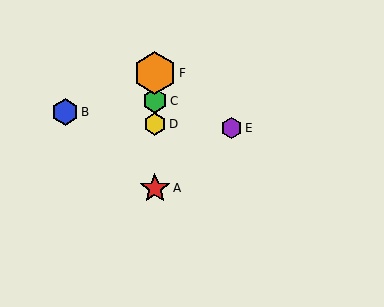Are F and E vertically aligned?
No, F is at x≈155 and E is at x≈232.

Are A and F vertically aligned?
Yes, both are at x≈155.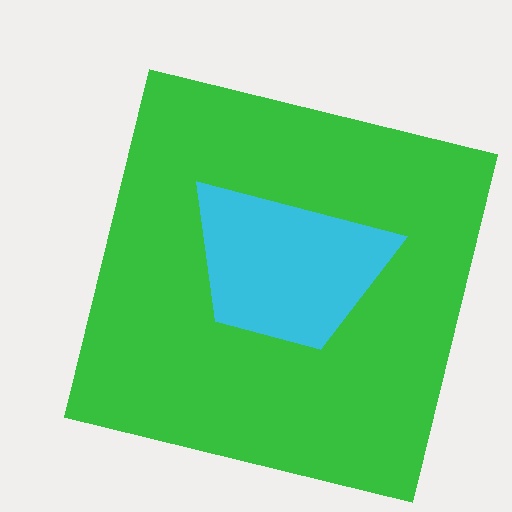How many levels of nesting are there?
2.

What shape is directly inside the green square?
The cyan trapezoid.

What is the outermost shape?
The green square.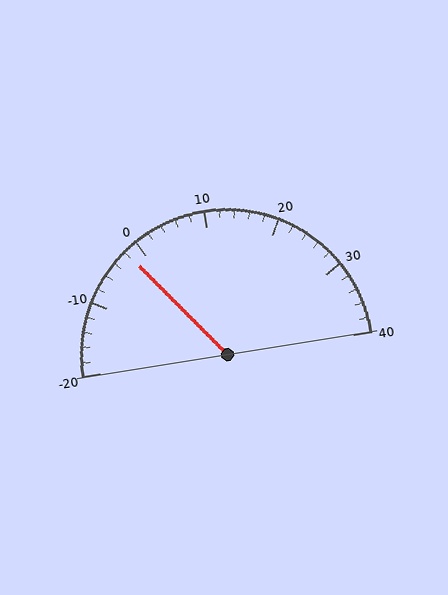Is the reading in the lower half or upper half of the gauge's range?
The reading is in the lower half of the range (-20 to 40).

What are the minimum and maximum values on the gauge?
The gauge ranges from -20 to 40.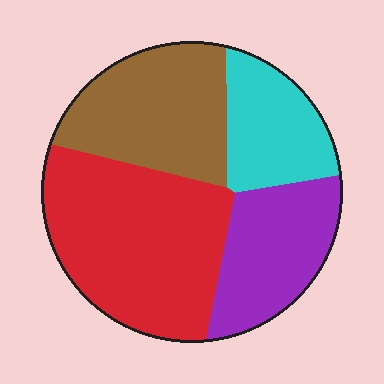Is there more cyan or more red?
Red.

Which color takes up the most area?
Red, at roughly 40%.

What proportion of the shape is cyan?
Cyan covers roughly 15% of the shape.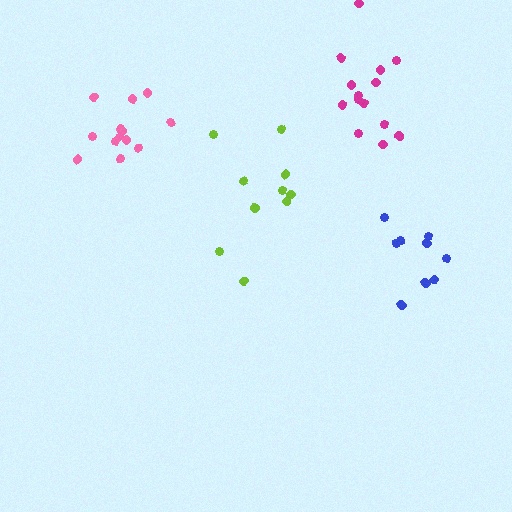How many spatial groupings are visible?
There are 4 spatial groupings.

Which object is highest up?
The magenta cluster is topmost.